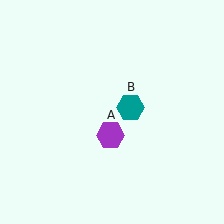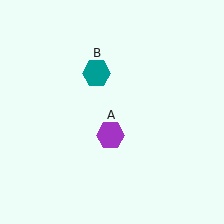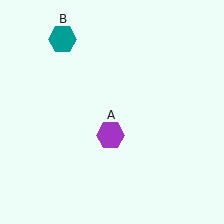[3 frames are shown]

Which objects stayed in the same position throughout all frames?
Purple hexagon (object A) remained stationary.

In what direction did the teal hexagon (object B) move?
The teal hexagon (object B) moved up and to the left.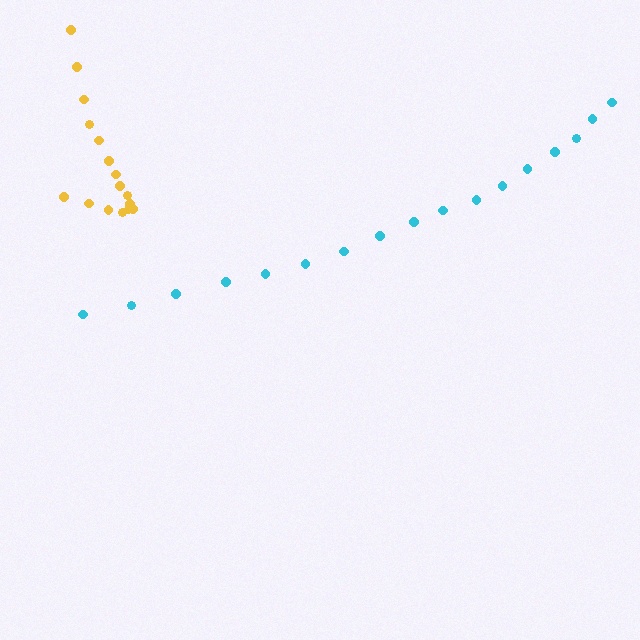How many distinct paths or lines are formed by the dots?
There are 2 distinct paths.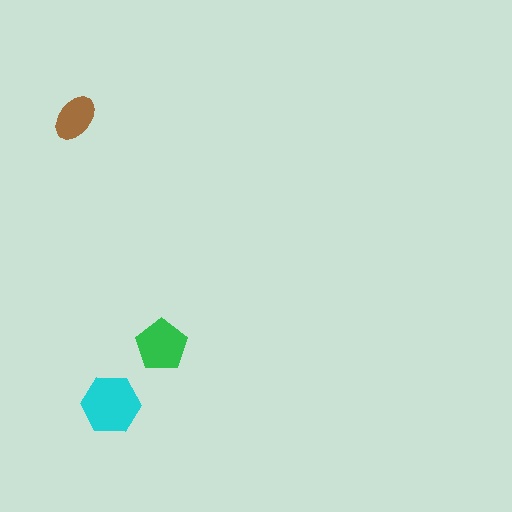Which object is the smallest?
The brown ellipse.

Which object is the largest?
The cyan hexagon.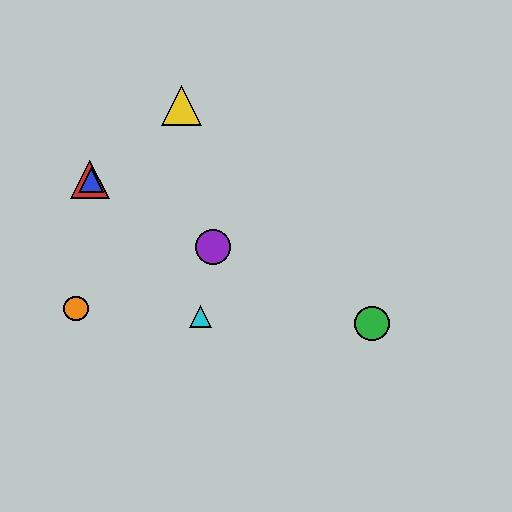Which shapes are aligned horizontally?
The red triangle, the blue triangle are aligned horizontally.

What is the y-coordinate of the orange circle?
The orange circle is at y≈308.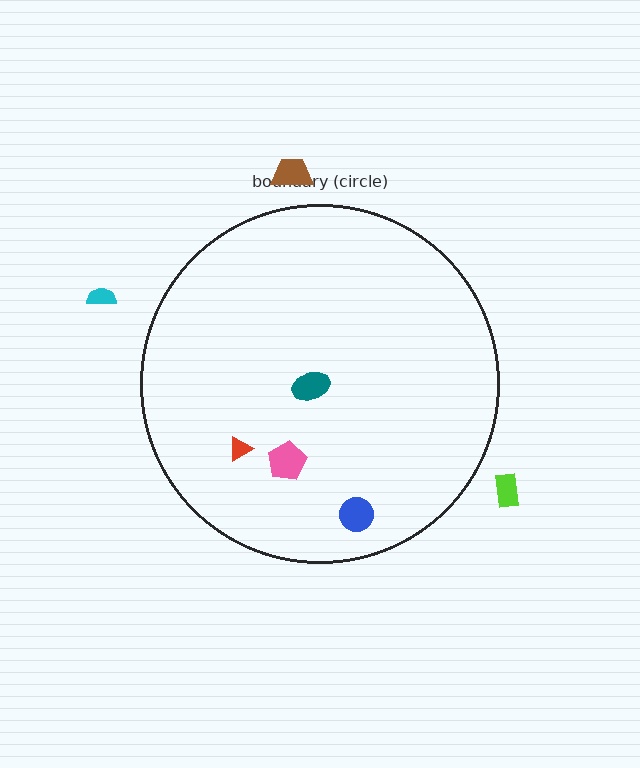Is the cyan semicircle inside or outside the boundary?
Outside.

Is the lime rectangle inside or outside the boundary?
Outside.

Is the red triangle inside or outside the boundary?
Inside.